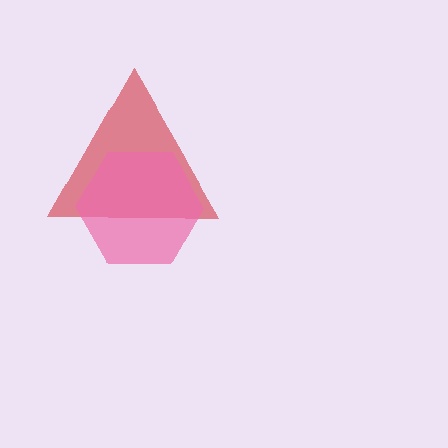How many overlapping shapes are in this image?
There are 2 overlapping shapes in the image.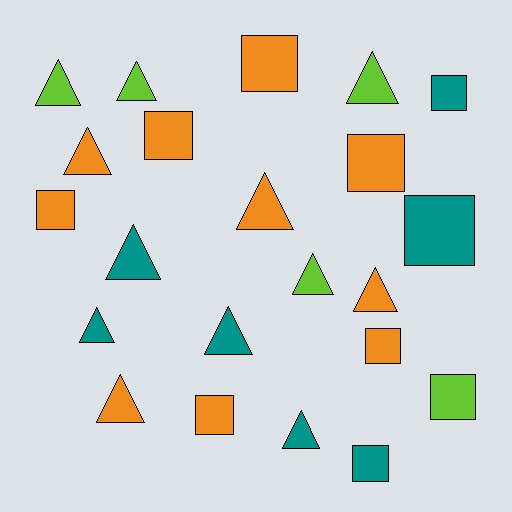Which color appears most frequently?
Orange, with 10 objects.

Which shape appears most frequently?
Triangle, with 12 objects.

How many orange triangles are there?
There are 4 orange triangles.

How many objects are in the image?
There are 22 objects.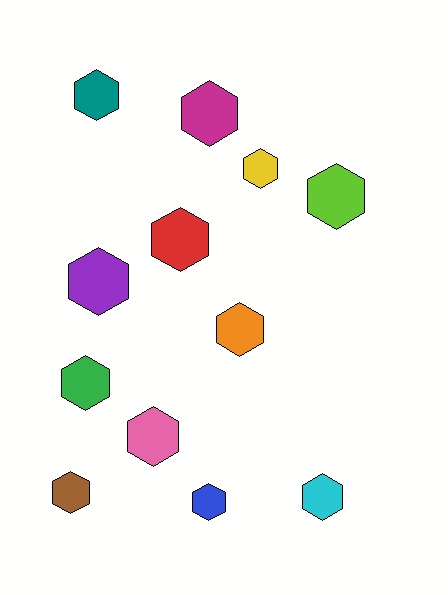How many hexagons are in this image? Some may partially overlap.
There are 12 hexagons.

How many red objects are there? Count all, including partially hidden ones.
There is 1 red object.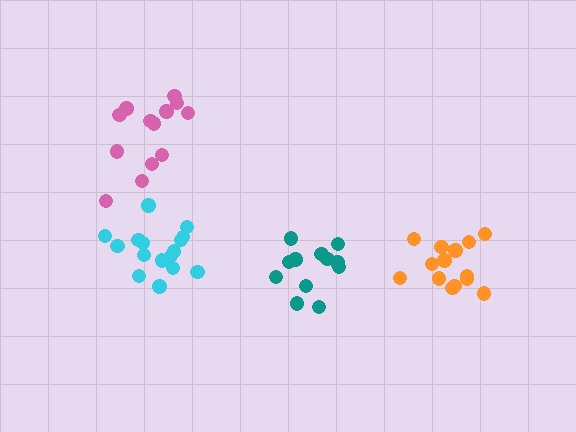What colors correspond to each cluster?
The clusters are colored: cyan, orange, teal, pink.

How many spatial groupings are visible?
There are 4 spatial groupings.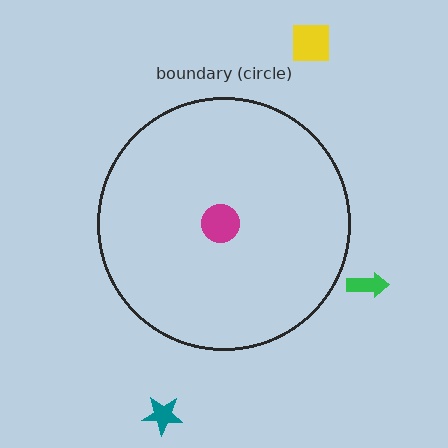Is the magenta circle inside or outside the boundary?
Inside.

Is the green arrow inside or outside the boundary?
Outside.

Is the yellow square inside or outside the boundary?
Outside.